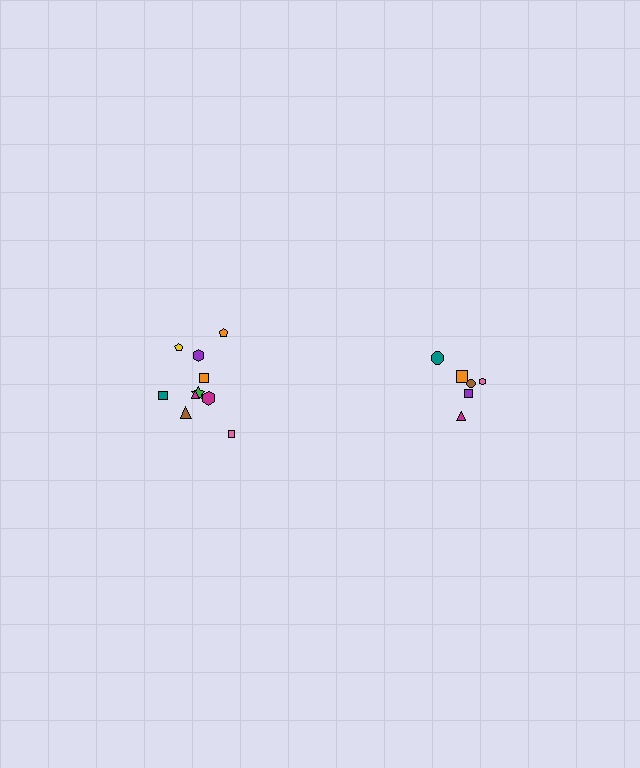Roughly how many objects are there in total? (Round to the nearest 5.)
Roughly 15 objects in total.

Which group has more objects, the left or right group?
The left group.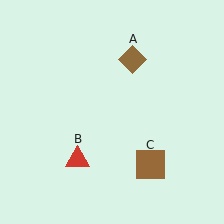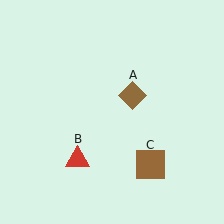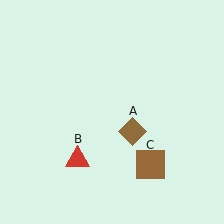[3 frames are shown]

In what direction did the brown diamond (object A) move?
The brown diamond (object A) moved down.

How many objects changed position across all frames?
1 object changed position: brown diamond (object A).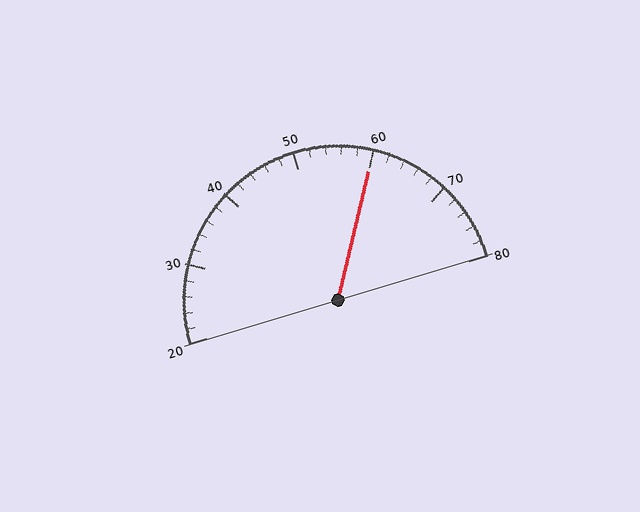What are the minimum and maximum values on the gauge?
The gauge ranges from 20 to 80.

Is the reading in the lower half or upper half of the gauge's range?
The reading is in the upper half of the range (20 to 80).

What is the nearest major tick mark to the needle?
The nearest major tick mark is 60.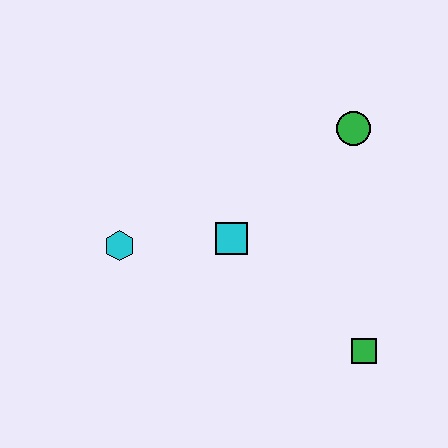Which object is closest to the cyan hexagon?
The cyan square is closest to the cyan hexagon.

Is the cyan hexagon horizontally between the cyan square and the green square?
No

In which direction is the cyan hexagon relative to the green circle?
The cyan hexagon is to the left of the green circle.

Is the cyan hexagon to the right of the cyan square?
No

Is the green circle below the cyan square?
No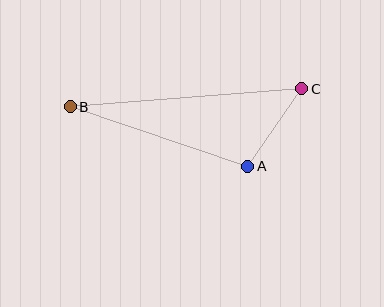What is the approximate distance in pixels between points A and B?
The distance between A and B is approximately 187 pixels.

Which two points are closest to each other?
Points A and C are closest to each other.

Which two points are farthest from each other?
Points B and C are farthest from each other.